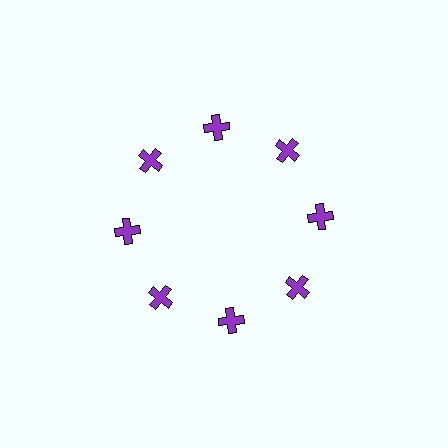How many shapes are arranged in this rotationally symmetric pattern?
There are 8 shapes, arranged in 8 groups of 1.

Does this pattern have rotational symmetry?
Yes, this pattern has 8-fold rotational symmetry. It looks the same after rotating 45 degrees around the center.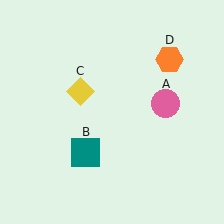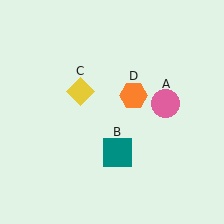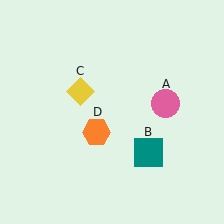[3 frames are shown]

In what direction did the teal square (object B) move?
The teal square (object B) moved right.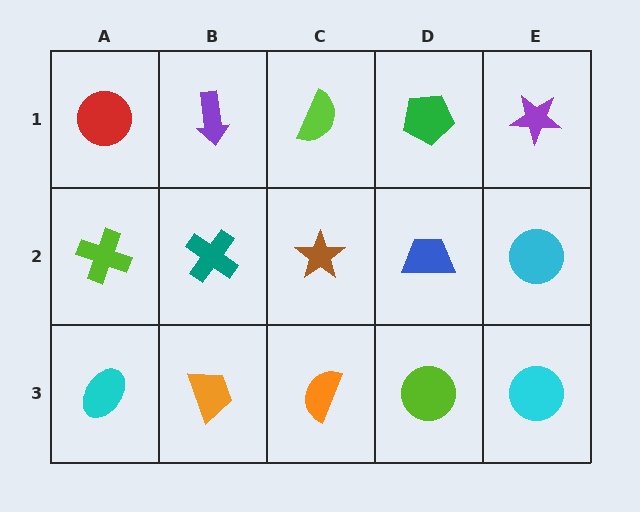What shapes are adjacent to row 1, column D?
A blue trapezoid (row 2, column D), a lime semicircle (row 1, column C), a purple star (row 1, column E).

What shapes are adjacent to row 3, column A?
A lime cross (row 2, column A), an orange trapezoid (row 3, column B).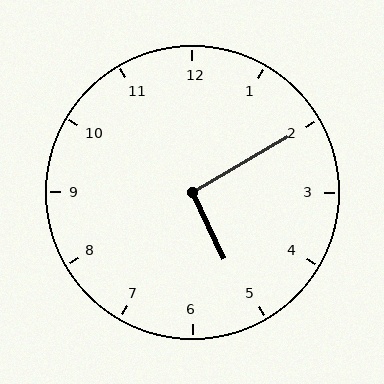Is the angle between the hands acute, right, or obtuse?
It is right.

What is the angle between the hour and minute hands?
Approximately 95 degrees.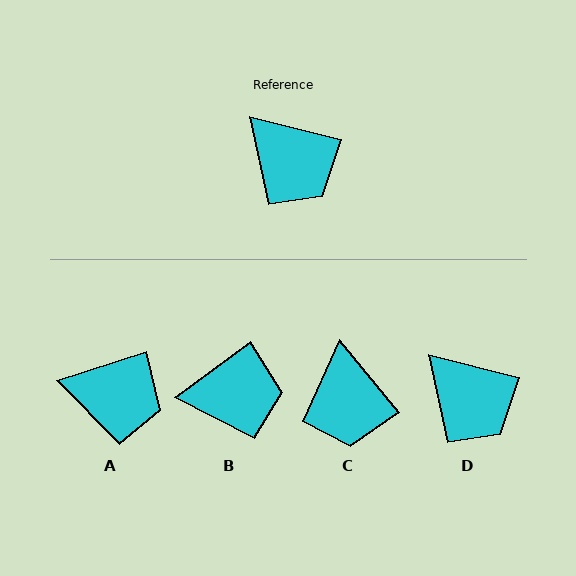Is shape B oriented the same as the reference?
No, it is off by about 50 degrees.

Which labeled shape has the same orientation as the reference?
D.